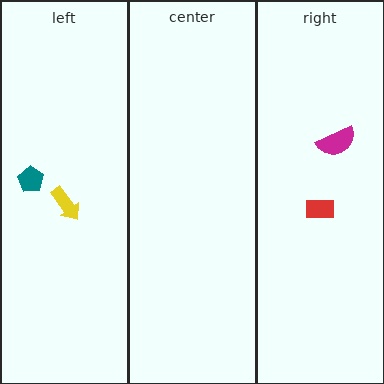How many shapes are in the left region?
2.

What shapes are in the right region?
The magenta semicircle, the red rectangle.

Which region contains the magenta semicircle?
The right region.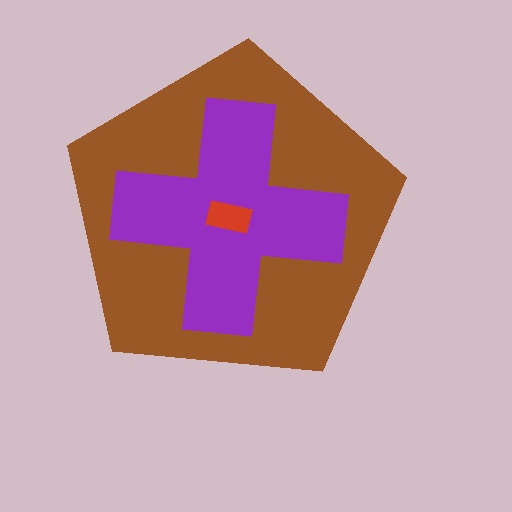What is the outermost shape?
The brown pentagon.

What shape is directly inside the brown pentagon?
The purple cross.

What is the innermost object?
The red rectangle.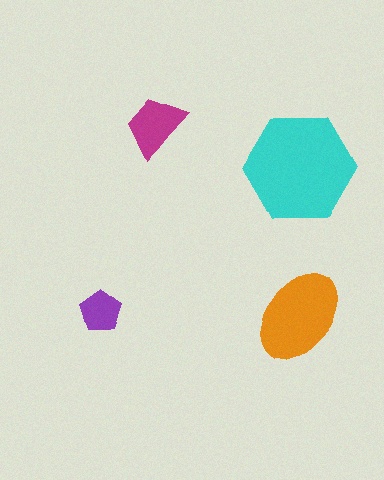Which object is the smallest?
The purple pentagon.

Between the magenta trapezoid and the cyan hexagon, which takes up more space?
The cyan hexagon.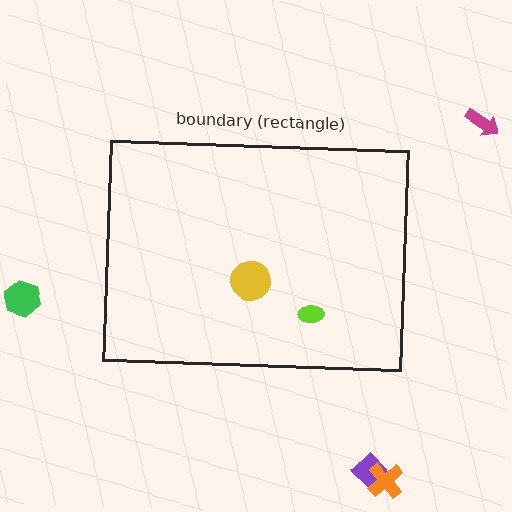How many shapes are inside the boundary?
2 inside, 4 outside.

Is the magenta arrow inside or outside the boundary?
Outside.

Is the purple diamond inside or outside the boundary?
Outside.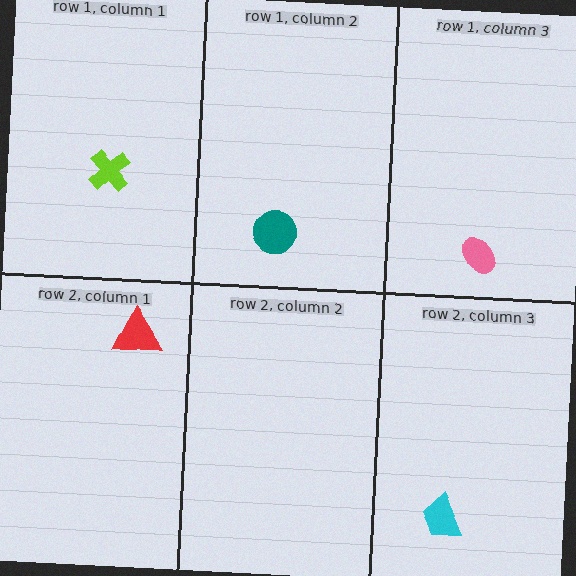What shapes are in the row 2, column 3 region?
The cyan trapezoid.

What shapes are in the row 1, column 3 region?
The pink ellipse.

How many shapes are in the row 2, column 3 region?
1.